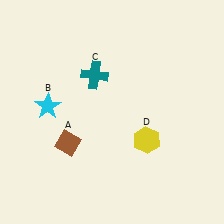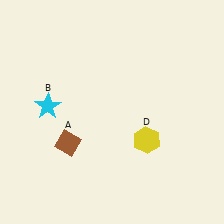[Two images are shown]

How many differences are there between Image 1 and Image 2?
There is 1 difference between the two images.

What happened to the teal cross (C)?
The teal cross (C) was removed in Image 2. It was in the top-left area of Image 1.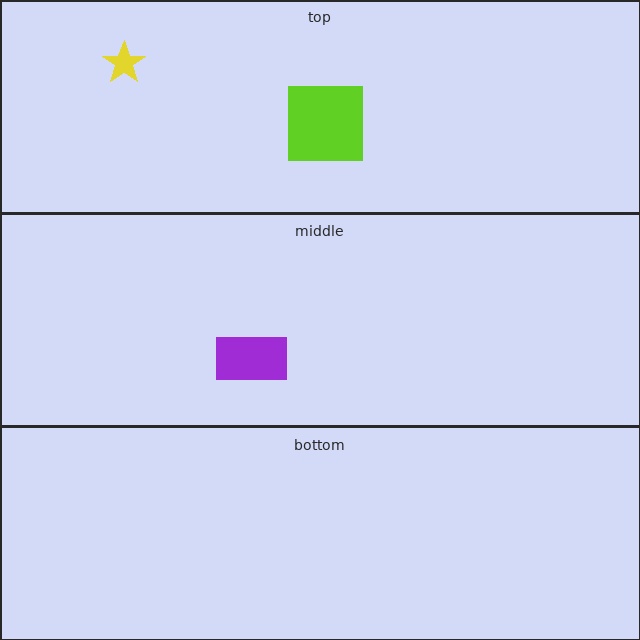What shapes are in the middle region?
The purple rectangle.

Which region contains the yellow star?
The top region.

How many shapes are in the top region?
2.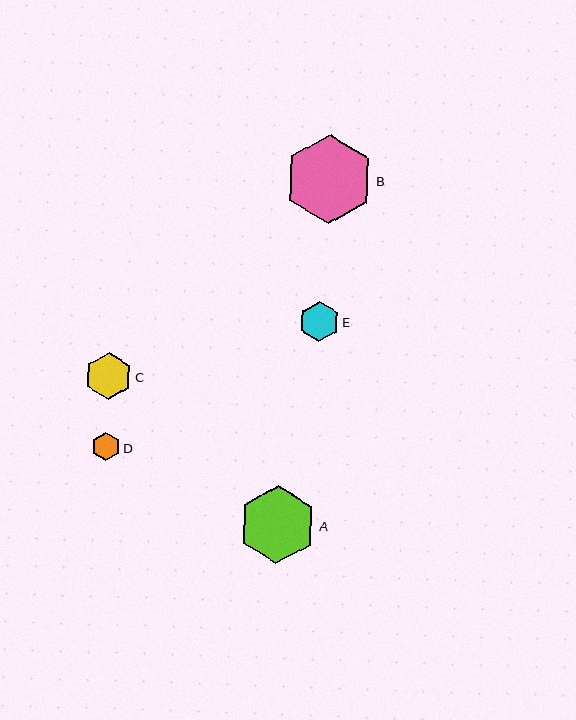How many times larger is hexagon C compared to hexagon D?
Hexagon C is approximately 1.7 times the size of hexagon D.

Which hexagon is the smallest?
Hexagon D is the smallest with a size of approximately 28 pixels.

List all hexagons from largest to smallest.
From largest to smallest: B, A, C, E, D.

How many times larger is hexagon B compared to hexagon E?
Hexagon B is approximately 2.2 times the size of hexagon E.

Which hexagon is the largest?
Hexagon B is the largest with a size of approximately 89 pixels.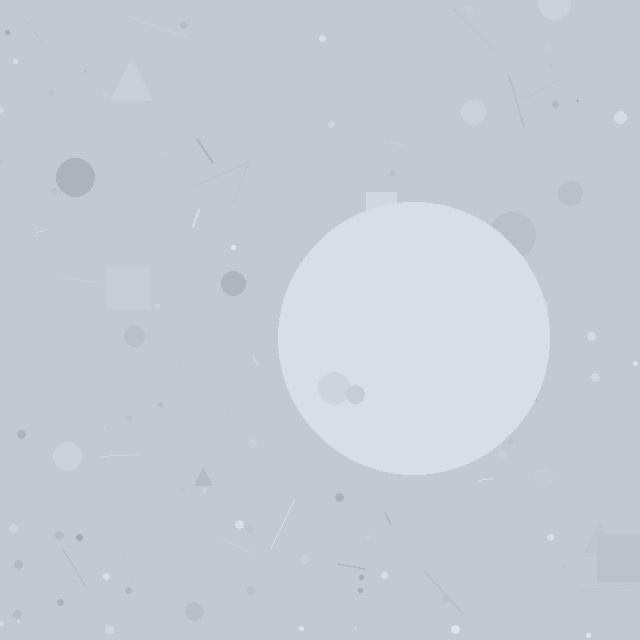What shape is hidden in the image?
A circle is hidden in the image.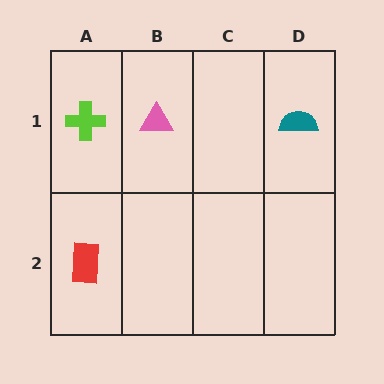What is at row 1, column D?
A teal semicircle.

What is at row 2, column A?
A red rectangle.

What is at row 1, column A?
A lime cross.